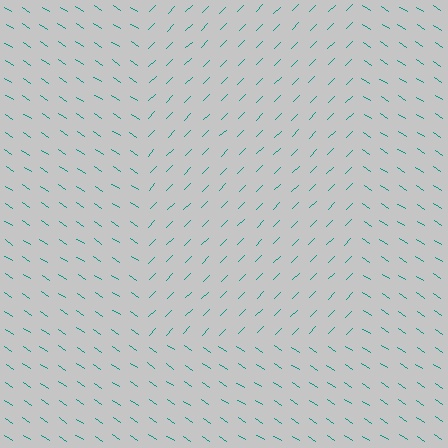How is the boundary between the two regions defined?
The boundary is defined purely by a change in line orientation (approximately 78 degrees difference). All lines are the same color and thickness.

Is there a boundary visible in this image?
Yes, there is a texture boundary formed by a change in line orientation.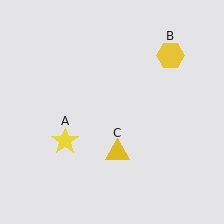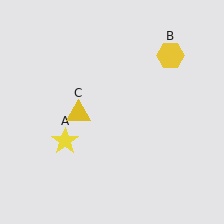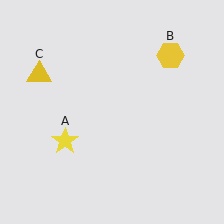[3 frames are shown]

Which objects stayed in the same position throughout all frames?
Yellow star (object A) and yellow hexagon (object B) remained stationary.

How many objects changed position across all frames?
1 object changed position: yellow triangle (object C).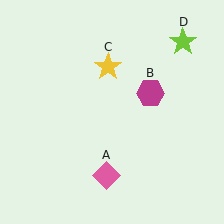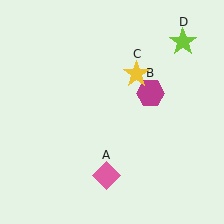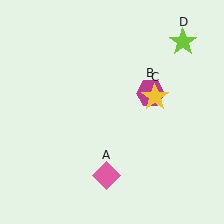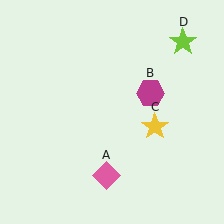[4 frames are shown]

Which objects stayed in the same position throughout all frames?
Pink diamond (object A) and magenta hexagon (object B) and lime star (object D) remained stationary.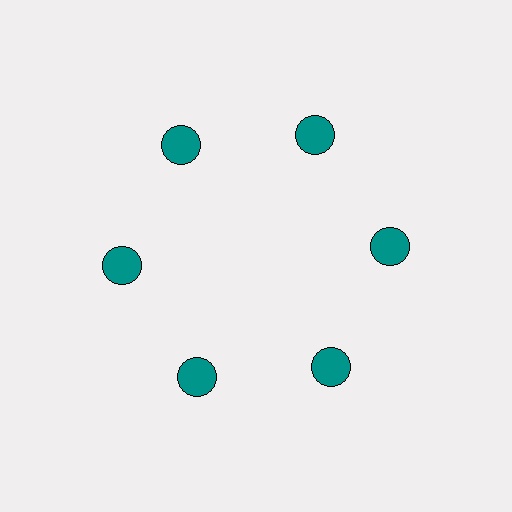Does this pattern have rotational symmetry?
Yes, this pattern has 6-fold rotational symmetry. It looks the same after rotating 60 degrees around the center.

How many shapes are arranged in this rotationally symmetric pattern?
There are 6 shapes, arranged in 6 groups of 1.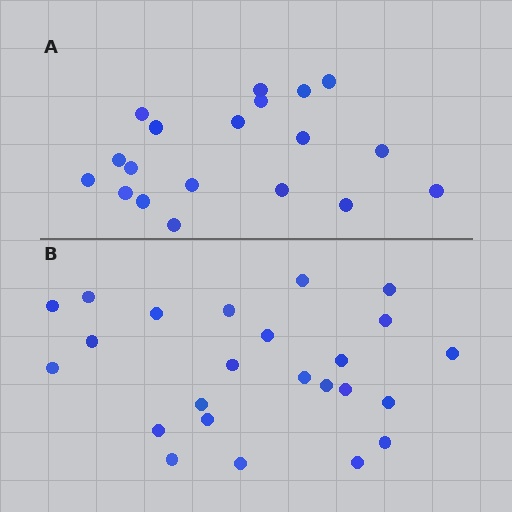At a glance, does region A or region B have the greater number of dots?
Region B (the bottom region) has more dots.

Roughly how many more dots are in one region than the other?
Region B has about 5 more dots than region A.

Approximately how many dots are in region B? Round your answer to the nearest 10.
About 20 dots. (The exact count is 24, which rounds to 20.)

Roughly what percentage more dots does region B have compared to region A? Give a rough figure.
About 25% more.